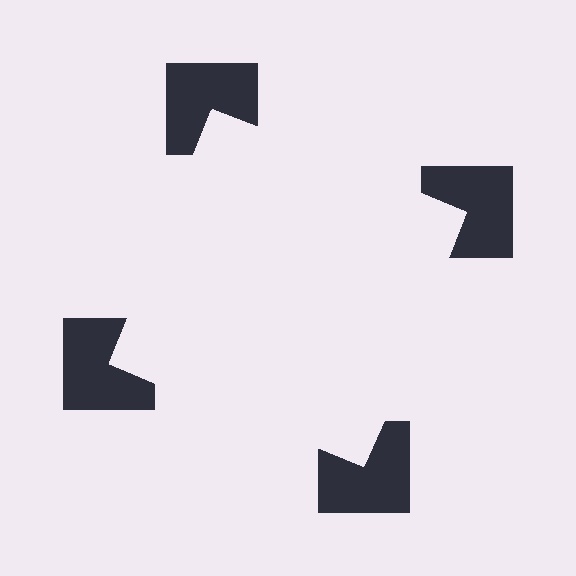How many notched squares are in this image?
There are 4 — one at each vertex of the illusory square.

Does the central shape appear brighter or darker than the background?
It typically appears slightly brighter than the background, even though no actual brightness change is drawn.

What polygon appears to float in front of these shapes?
An illusory square — its edges are inferred from the aligned wedge cuts in the notched squares, not physically drawn.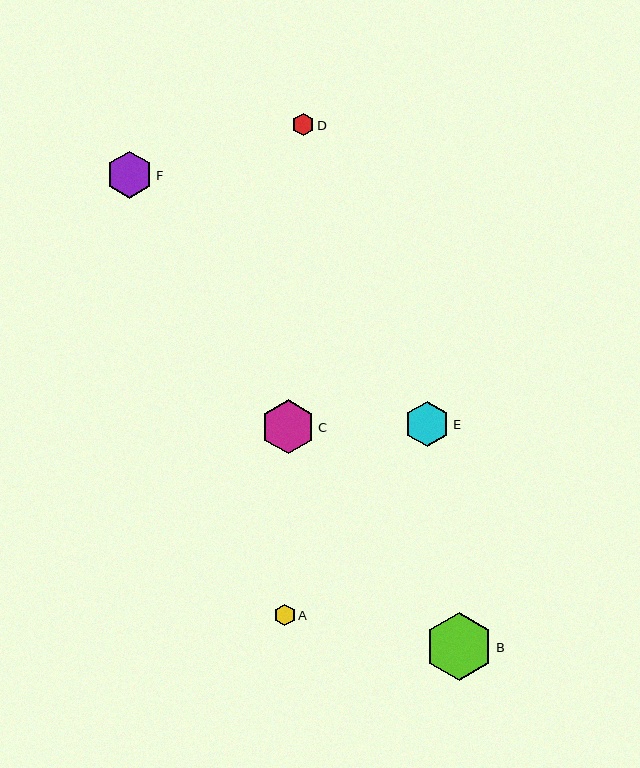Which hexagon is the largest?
Hexagon B is the largest with a size of approximately 68 pixels.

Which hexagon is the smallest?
Hexagon A is the smallest with a size of approximately 21 pixels.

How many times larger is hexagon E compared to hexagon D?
Hexagon E is approximately 2.0 times the size of hexagon D.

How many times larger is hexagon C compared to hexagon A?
Hexagon C is approximately 2.5 times the size of hexagon A.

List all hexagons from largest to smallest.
From largest to smallest: B, C, F, E, D, A.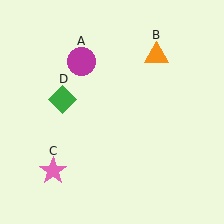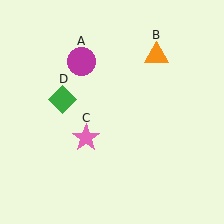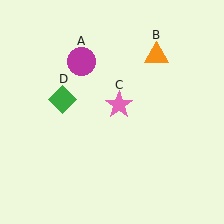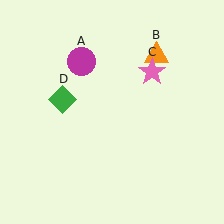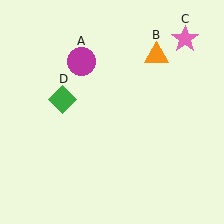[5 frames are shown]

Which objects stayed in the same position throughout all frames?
Magenta circle (object A) and orange triangle (object B) and green diamond (object D) remained stationary.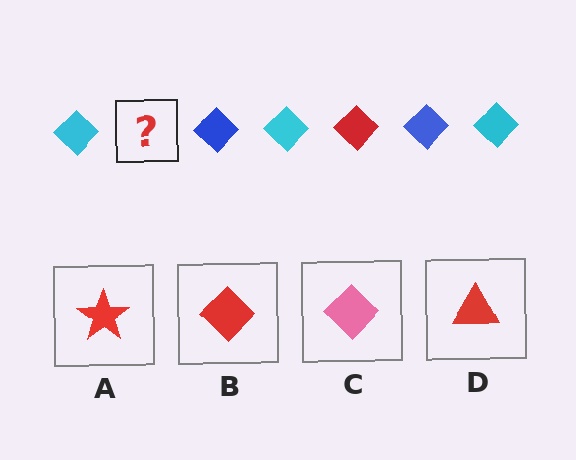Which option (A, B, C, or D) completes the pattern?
B.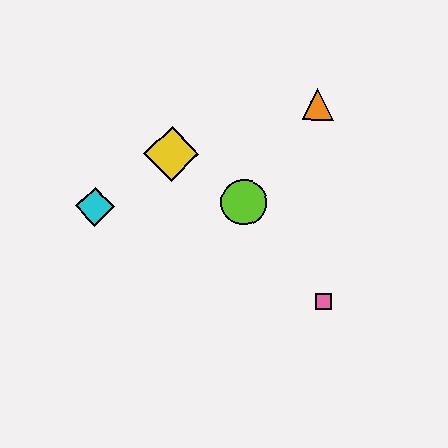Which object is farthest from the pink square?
The cyan diamond is farthest from the pink square.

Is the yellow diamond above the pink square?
Yes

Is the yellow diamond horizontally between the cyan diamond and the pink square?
Yes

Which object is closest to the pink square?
The lime circle is closest to the pink square.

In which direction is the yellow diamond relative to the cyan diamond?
The yellow diamond is to the right of the cyan diamond.